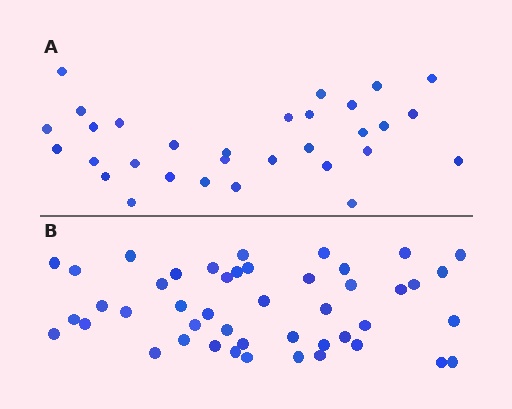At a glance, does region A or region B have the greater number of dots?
Region B (the bottom region) has more dots.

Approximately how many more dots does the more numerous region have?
Region B has approximately 15 more dots than region A.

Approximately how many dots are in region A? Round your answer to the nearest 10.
About 30 dots. (The exact count is 31, which rounds to 30.)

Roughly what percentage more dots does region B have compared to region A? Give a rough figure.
About 50% more.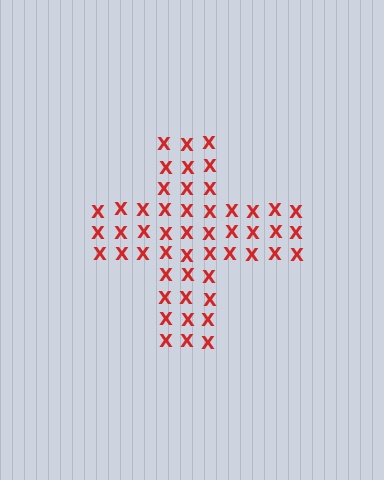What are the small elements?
The small elements are letter X's.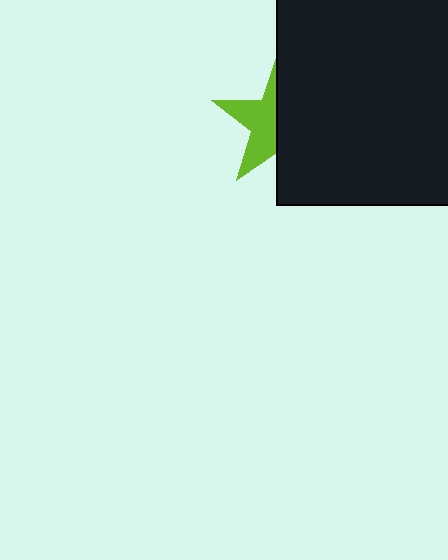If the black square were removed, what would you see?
You would see the complete lime star.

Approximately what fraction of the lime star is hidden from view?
Roughly 55% of the lime star is hidden behind the black square.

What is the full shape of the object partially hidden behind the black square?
The partially hidden object is a lime star.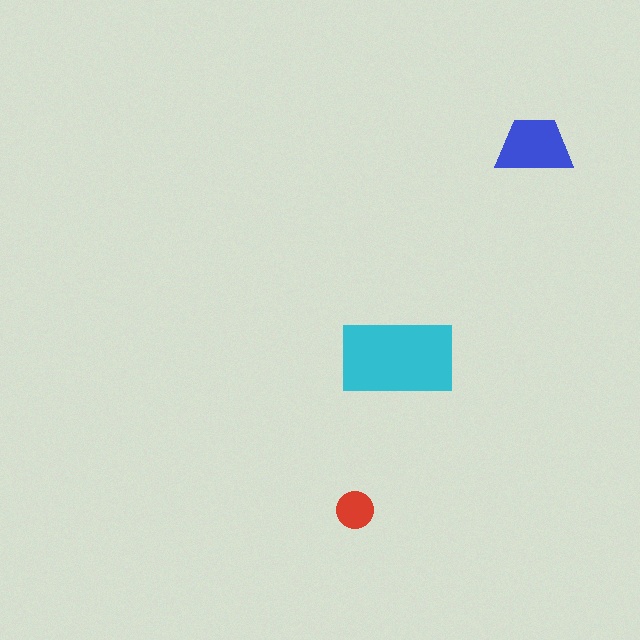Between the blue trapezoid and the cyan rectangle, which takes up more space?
The cyan rectangle.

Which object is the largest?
The cyan rectangle.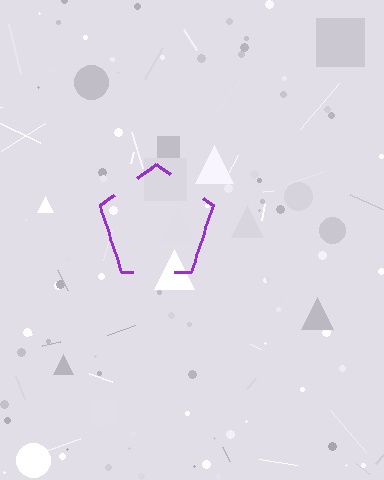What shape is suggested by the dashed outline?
The dashed outline suggests a pentagon.